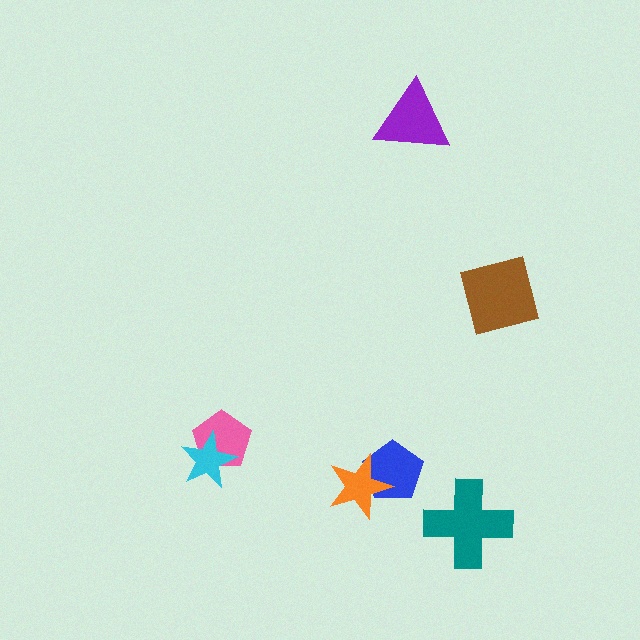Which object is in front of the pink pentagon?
The cyan star is in front of the pink pentagon.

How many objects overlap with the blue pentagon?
1 object overlaps with the blue pentagon.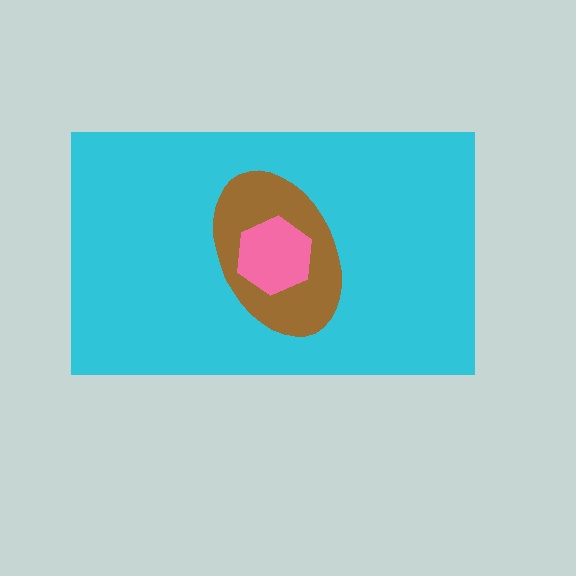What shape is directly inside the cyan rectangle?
The brown ellipse.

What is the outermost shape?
The cyan rectangle.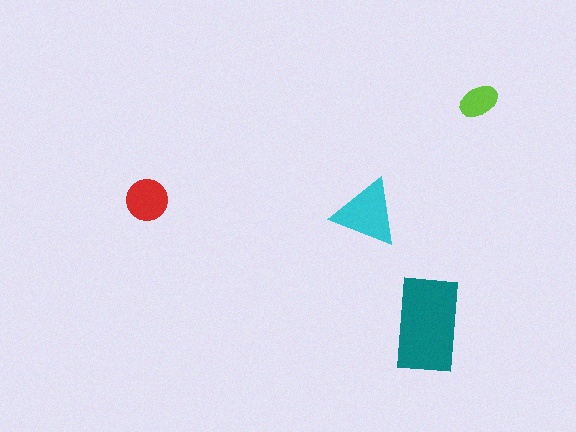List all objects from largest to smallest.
The teal rectangle, the cyan triangle, the red circle, the lime ellipse.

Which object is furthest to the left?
The red circle is leftmost.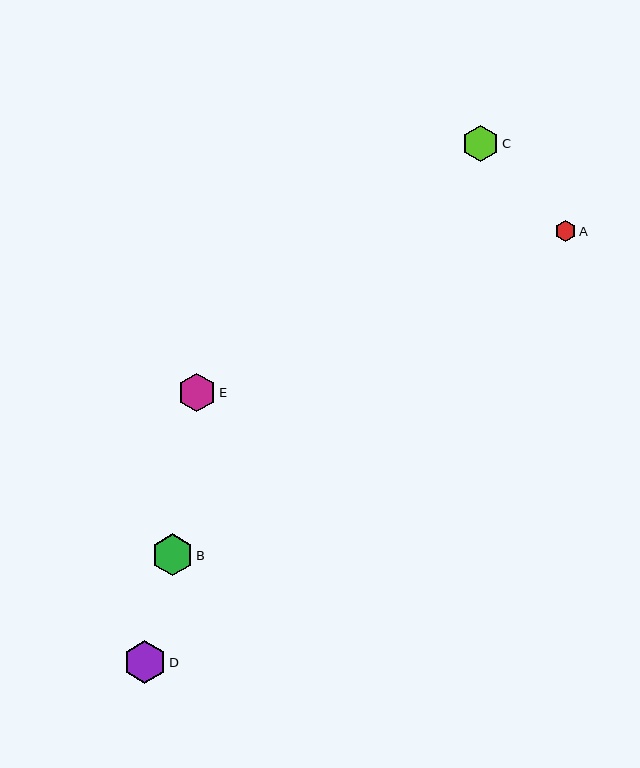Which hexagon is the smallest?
Hexagon A is the smallest with a size of approximately 21 pixels.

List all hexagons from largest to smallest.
From largest to smallest: D, B, E, C, A.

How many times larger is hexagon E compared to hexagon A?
Hexagon E is approximately 1.8 times the size of hexagon A.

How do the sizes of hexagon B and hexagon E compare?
Hexagon B and hexagon E are approximately the same size.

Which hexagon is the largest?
Hexagon D is the largest with a size of approximately 43 pixels.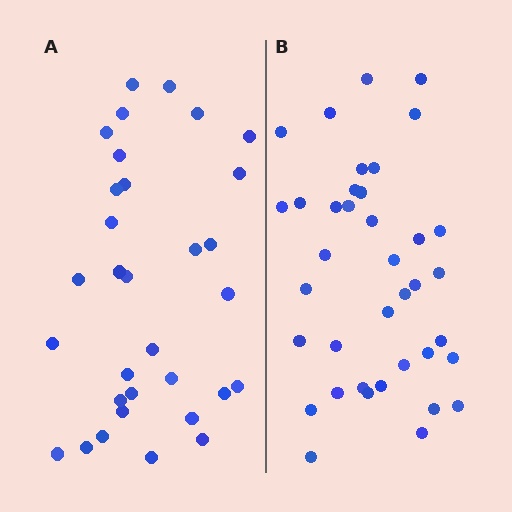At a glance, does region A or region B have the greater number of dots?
Region B (the right region) has more dots.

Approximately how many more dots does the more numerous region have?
Region B has about 6 more dots than region A.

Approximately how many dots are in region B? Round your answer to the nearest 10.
About 40 dots. (The exact count is 38, which rounds to 40.)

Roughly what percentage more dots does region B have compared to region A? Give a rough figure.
About 20% more.